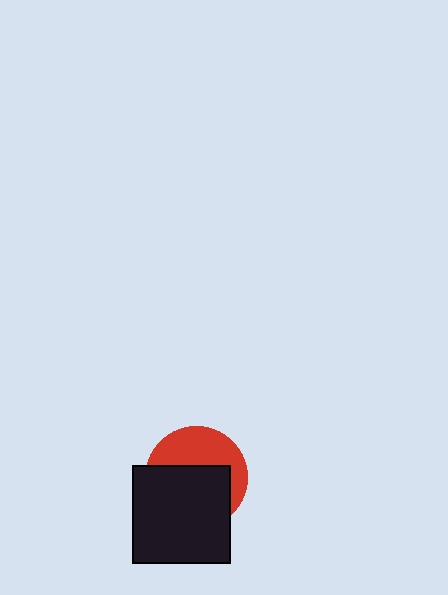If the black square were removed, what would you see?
You would see the complete red circle.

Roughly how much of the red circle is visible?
A small part of it is visible (roughly 43%).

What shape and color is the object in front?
The object in front is a black square.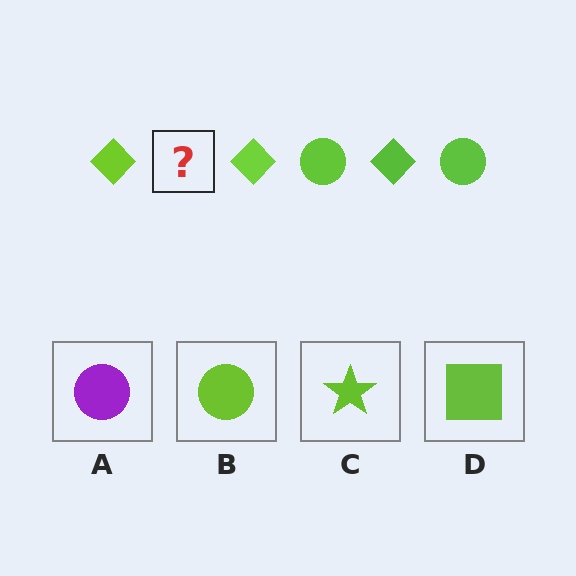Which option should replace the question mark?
Option B.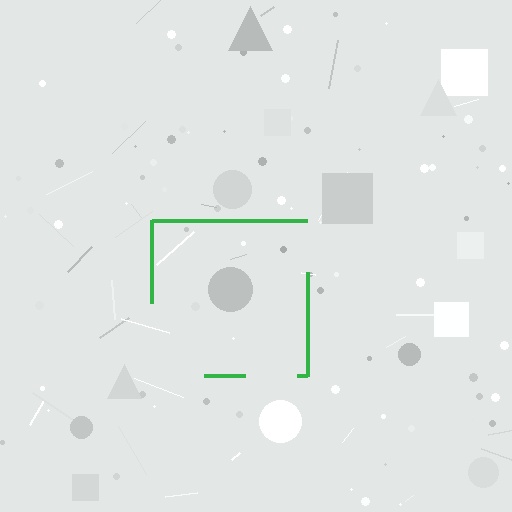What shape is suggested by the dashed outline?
The dashed outline suggests a square.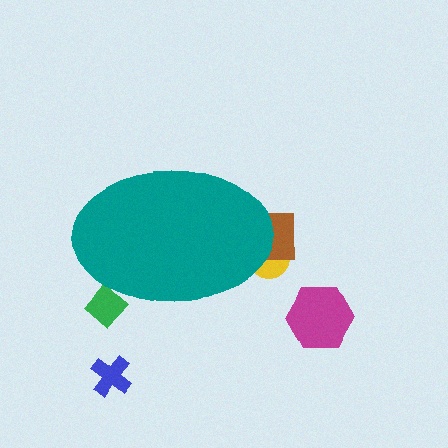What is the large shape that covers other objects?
A teal ellipse.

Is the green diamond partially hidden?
Yes, the green diamond is partially hidden behind the teal ellipse.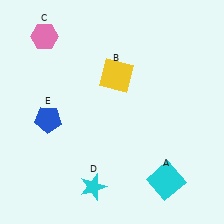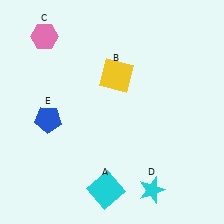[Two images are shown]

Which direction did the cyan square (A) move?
The cyan square (A) moved left.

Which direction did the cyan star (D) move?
The cyan star (D) moved right.